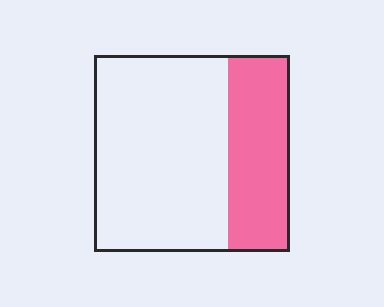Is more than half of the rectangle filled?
No.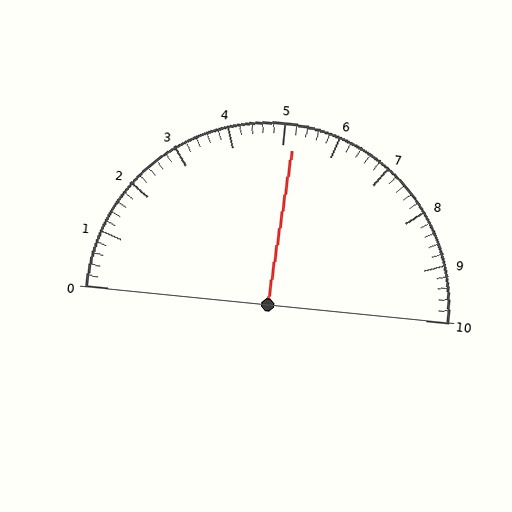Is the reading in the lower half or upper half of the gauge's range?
The reading is in the upper half of the range (0 to 10).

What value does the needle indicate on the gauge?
The needle indicates approximately 5.2.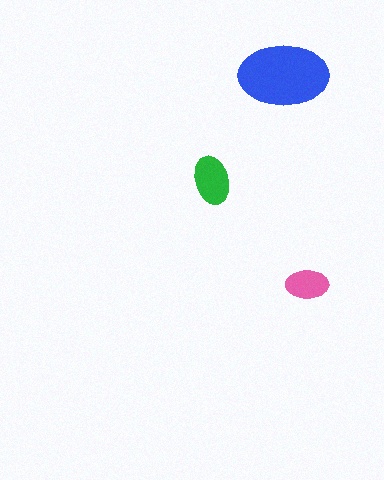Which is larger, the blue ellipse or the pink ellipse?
The blue one.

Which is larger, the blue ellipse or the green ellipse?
The blue one.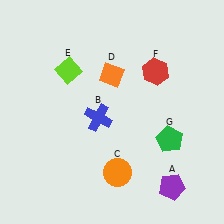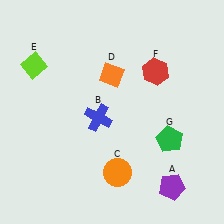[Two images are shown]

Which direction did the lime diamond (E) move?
The lime diamond (E) moved left.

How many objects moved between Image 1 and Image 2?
1 object moved between the two images.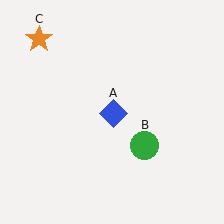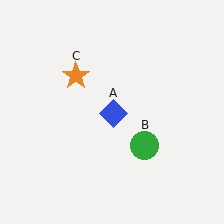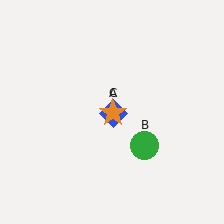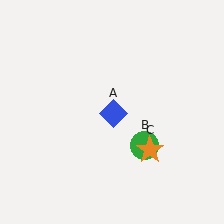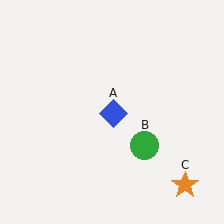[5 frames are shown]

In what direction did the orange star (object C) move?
The orange star (object C) moved down and to the right.